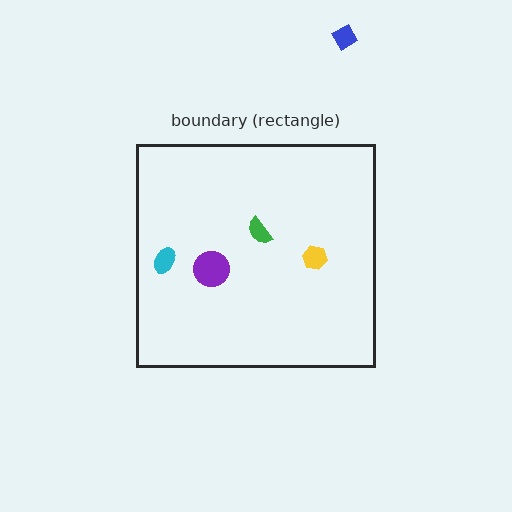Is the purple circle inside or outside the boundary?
Inside.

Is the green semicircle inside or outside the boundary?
Inside.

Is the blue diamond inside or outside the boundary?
Outside.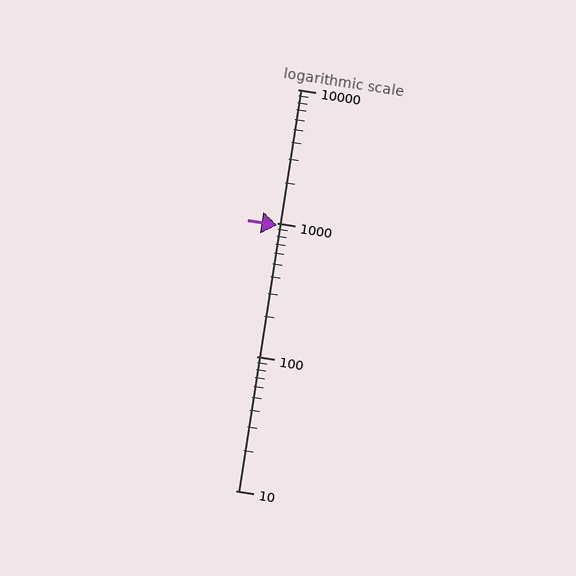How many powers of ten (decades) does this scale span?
The scale spans 3 decades, from 10 to 10000.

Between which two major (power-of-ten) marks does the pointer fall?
The pointer is between 100 and 1000.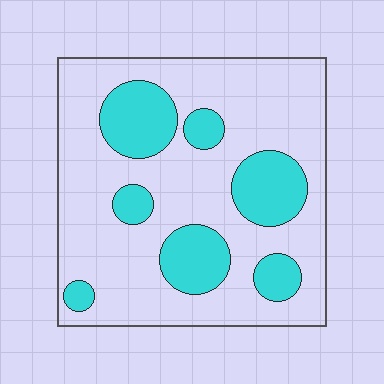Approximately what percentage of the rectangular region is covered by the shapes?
Approximately 25%.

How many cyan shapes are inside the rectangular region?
7.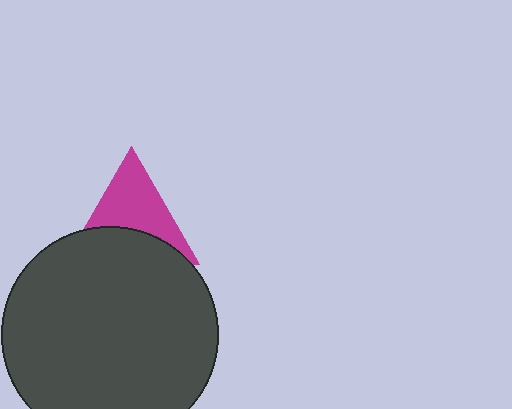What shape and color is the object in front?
The object in front is a dark gray circle.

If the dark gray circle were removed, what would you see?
You would see the complete magenta triangle.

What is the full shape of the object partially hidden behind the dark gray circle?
The partially hidden object is a magenta triangle.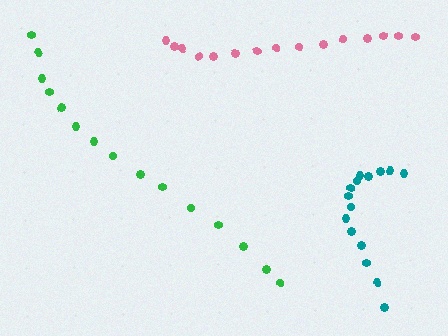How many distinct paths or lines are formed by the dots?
There are 3 distinct paths.